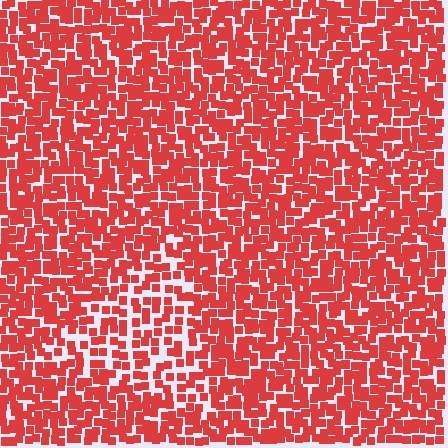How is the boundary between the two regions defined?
The boundary is defined by a change in element density (approximately 1.7x ratio). All elements are the same color, size, and shape.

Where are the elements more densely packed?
The elements are more densely packed outside the triangle boundary.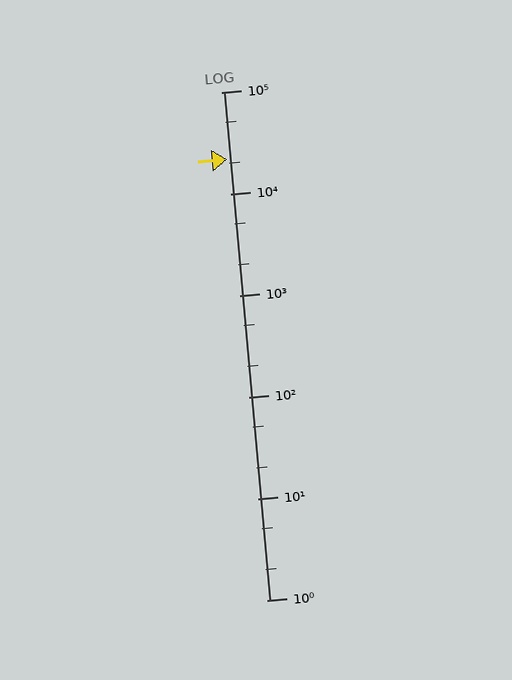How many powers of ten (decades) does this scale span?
The scale spans 5 decades, from 1 to 100000.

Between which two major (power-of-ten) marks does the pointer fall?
The pointer is between 10000 and 100000.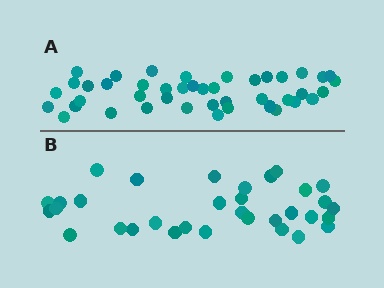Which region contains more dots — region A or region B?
Region A (the top region) has more dots.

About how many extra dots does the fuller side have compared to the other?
Region A has roughly 10 or so more dots than region B.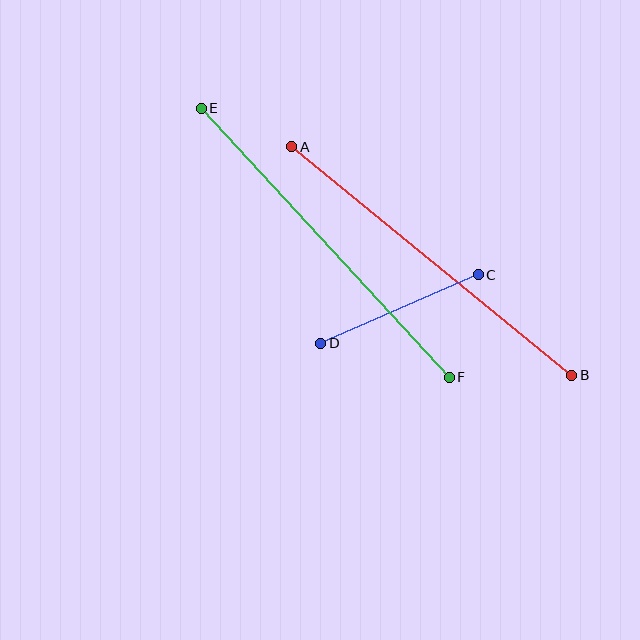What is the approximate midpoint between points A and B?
The midpoint is at approximately (432, 261) pixels.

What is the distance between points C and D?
The distance is approximately 172 pixels.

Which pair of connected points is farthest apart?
Points E and F are farthest apart.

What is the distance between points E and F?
The distance is approximately 366 pixels.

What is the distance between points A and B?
The distance is approximately 361 pixels.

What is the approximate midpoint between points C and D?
The midpoint is at approximately (400, 309) pixels.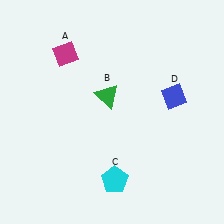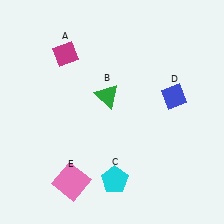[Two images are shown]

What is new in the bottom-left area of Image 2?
A pink square (E) was added in the bottom-left area of Image 2.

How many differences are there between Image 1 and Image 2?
There is 1 difference between the two images.